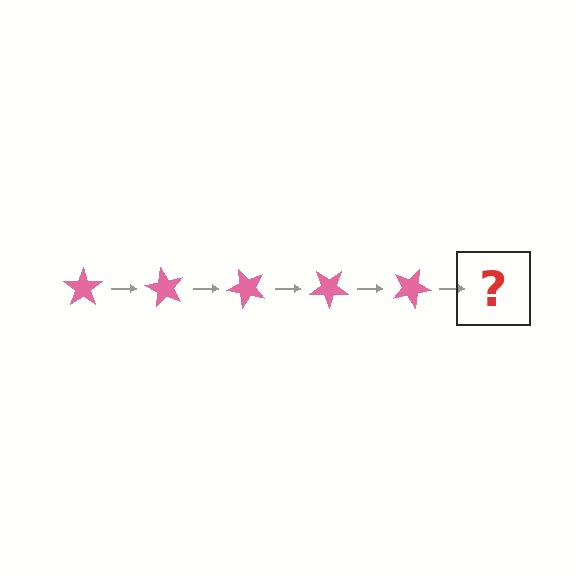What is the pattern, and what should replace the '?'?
The pattern is that the star rotates 60 degrees each step. The '?' should be a pink star rotated 300 degrees.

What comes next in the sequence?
The next element should be a pink star rotated 300 degrees.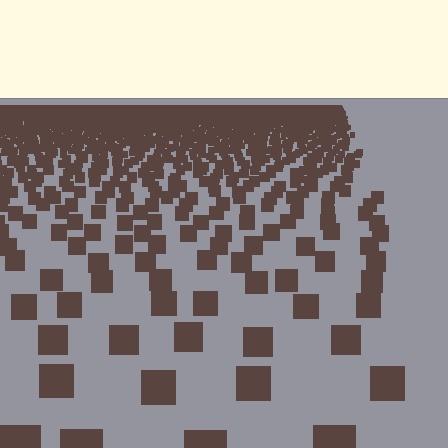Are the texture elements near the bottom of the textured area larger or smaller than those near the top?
Larger. Near the bottom, elements are closer to the viewer and appear at a bigger on-screen size.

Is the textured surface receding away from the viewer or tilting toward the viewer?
The surface is receding away from the viewer. Texture elements get smaller and denser toward the top.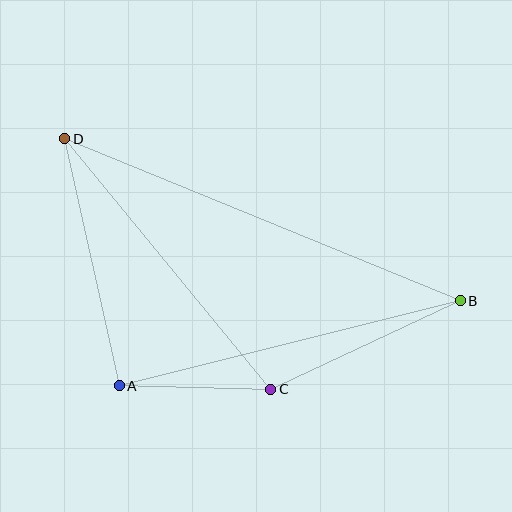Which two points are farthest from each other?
Points B and D are farthest from each other.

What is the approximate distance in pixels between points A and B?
The distance between A and B is approximately 351 pixels.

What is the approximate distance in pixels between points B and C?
The distance between B and C is approximately 209 pixels.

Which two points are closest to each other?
Points A and C are closest to each other.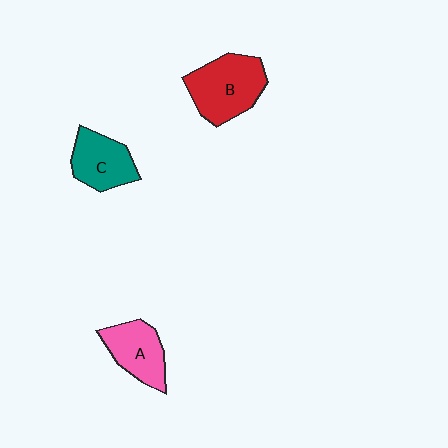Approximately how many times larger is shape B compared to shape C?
Approximately 1.4 times.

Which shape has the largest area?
Shape B (red).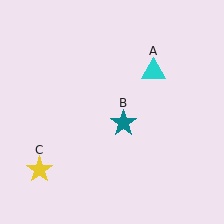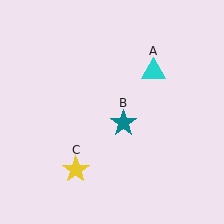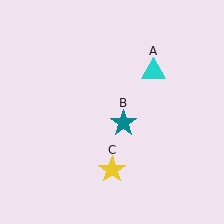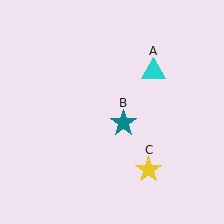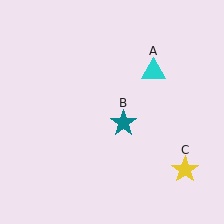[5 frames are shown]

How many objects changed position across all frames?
1 object changed position: yellow star (object C).